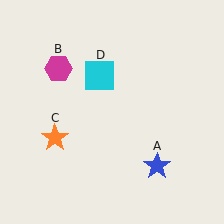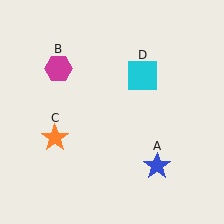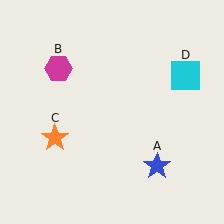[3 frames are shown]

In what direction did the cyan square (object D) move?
The cyan square (object D) moved right.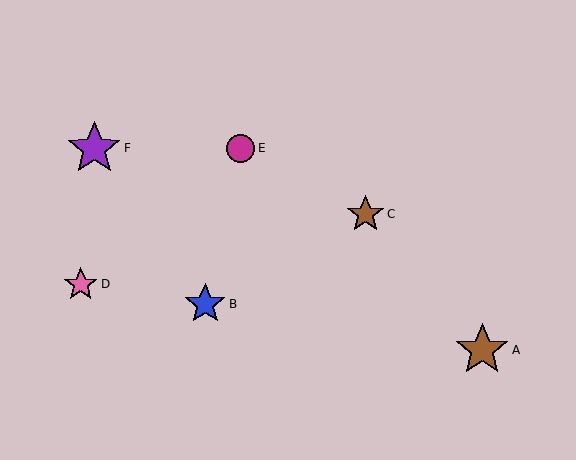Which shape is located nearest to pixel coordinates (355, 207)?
The brown star (labeled C) at (366, 214) is nearest to that location.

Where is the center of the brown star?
The center of the brown star is at (366, 214).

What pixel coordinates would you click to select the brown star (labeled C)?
Click at (366, 214) to select the brown star C.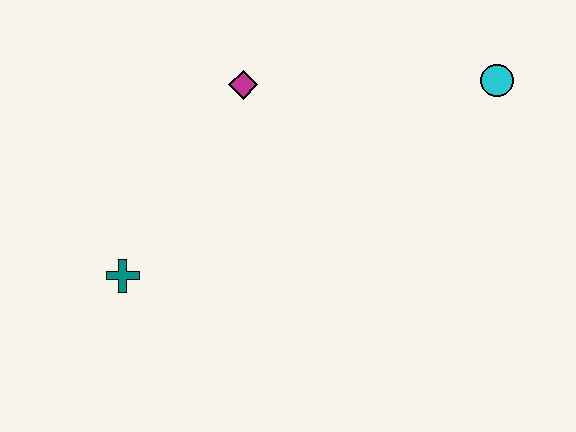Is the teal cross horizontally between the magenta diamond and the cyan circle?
No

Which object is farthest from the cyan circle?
The teal cross is farthest from the cyan circle.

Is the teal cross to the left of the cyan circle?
Yes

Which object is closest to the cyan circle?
The magenta diamond is closest to the cyan circle.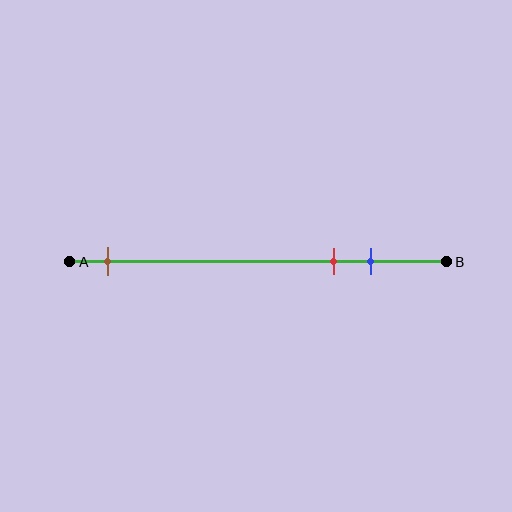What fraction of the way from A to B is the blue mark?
The blue mark is approximately 80% (0.8) of the way from A to B.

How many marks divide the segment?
There are 3 marks dividing the segment.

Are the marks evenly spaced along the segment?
No, the marks are not evenly spaced.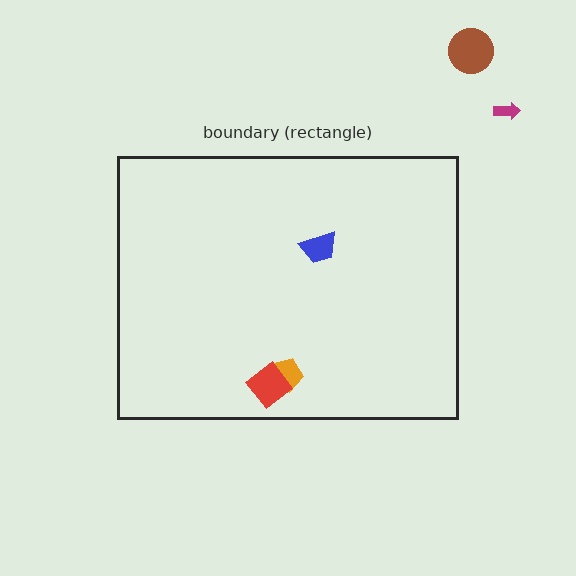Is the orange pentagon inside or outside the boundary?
Inside.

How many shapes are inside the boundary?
3 inside, 2 outside.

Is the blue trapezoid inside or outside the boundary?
Inside.